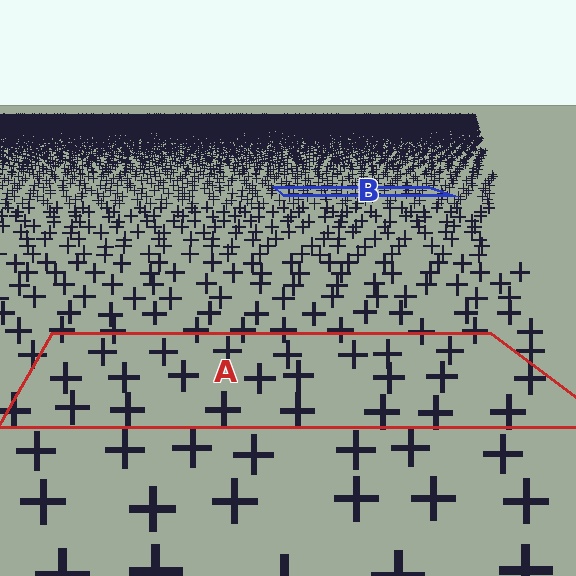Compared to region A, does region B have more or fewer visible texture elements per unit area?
Region B has more texture elements per unit area — they are packed more densely because it is farther away.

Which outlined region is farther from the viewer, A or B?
Region B is farther from the viewer — the texture elements inside it appear smaller and more densely packed.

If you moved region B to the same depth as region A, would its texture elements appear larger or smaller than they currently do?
They would appear larger. At a closer depth, the same texture elements are projected at a bigger on-screen size.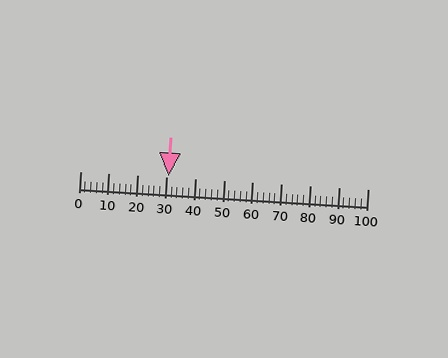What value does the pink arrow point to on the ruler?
The pink arrow points to approximately 31.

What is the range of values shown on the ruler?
The ruler shows values from 0 to 100.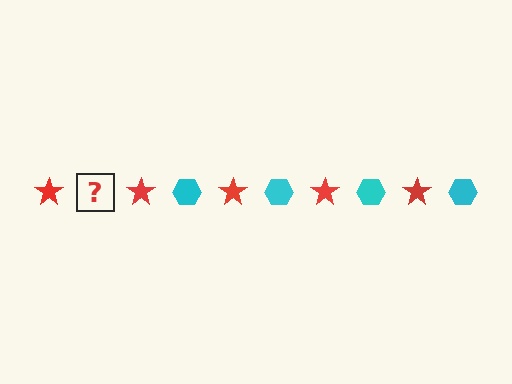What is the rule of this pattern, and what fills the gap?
The rule is that the pattern alternates between red star and cyan hexagon. The gap should be filled with a cyan hexagon.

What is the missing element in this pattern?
The missing element is a cyan hexagon.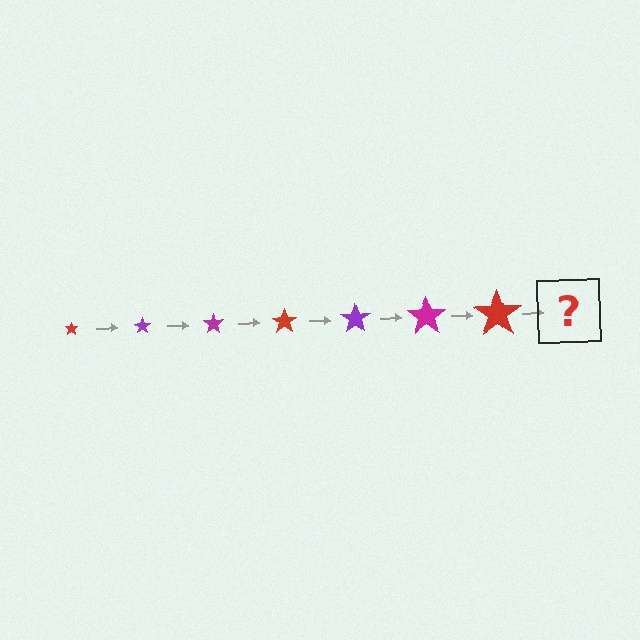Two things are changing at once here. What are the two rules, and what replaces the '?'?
The two rules are that the star grows larger each step and the color cycles through red, purple, and magenta. The '?' should be a purple star, larger than the previous one.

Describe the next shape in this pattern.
It should be a purple star, larger than the previous one.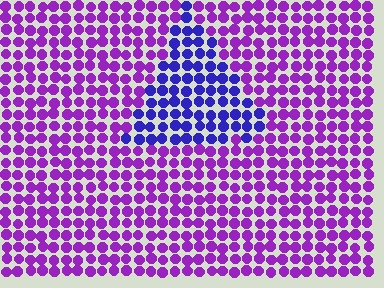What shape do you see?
I see a triangle.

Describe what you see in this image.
The image is filled with small purple elements in a uniform arrangement. A triangle-shaped region is visible where the elements are tinted to a slightly different hue, forming a subtle color boundary.